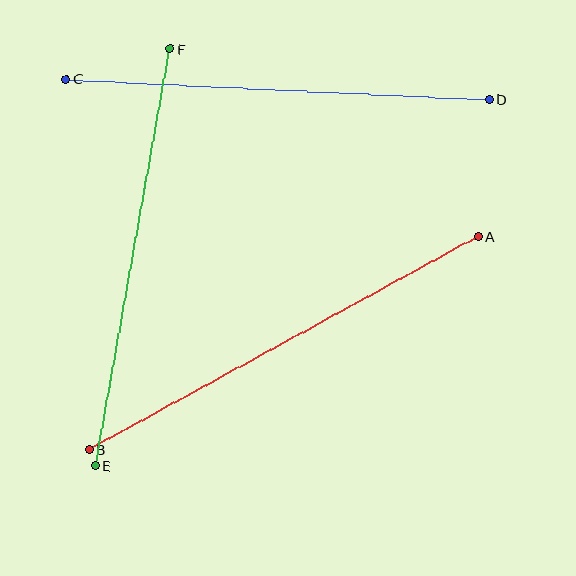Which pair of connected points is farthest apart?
Points A and B are farthest apart.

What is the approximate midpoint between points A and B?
The midpoint is at approximately (283, 343) pixels.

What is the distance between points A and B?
The distance is approximately 443 pixels.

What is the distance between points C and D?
The distance is approximately 424 pixels.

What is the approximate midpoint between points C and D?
The midpoint is at approximately (278, 89) pixels.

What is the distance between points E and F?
The distance is approximately 424 pixels.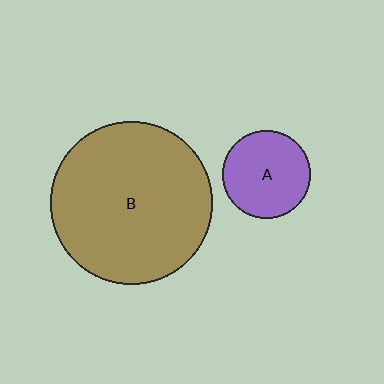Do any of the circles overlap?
No, none of the circles overlap.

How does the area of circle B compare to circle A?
Approximately 3.4 times.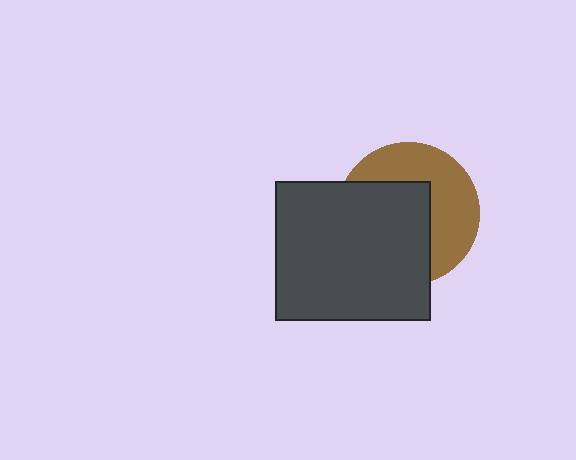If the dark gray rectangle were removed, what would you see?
You would see the complete brown circle.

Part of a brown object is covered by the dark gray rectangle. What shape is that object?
It is a circle.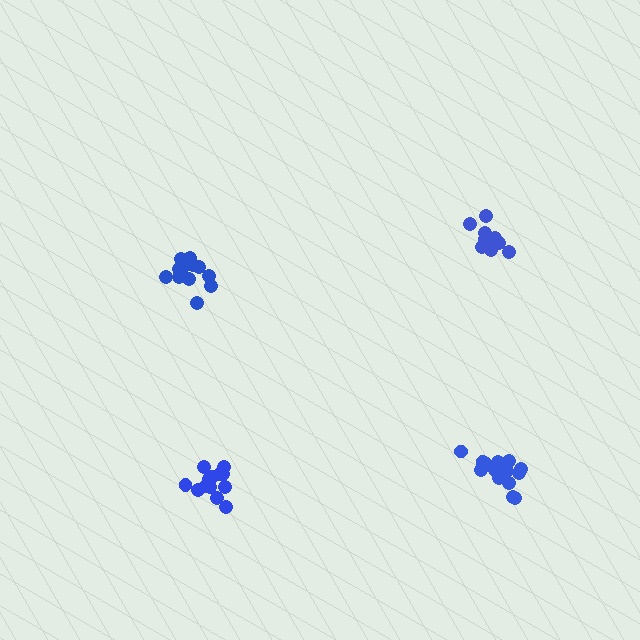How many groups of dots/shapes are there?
There are 4 groups.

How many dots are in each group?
Group 1: 14 dots, Group 2: 16 dots, Group 3: 11 dots, Group 4: 16 dots (57 total).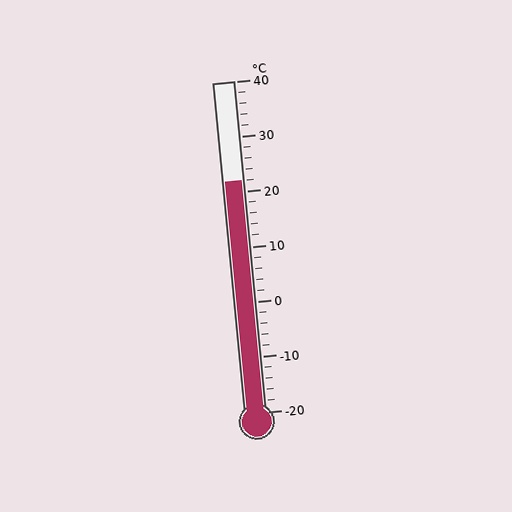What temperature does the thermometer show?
The thermometer shows approximately 22°C.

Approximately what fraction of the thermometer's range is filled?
The thermometer is filled to approximately 70% of its range.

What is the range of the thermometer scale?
The thermometer scale ranges from -20°C to 40°C.